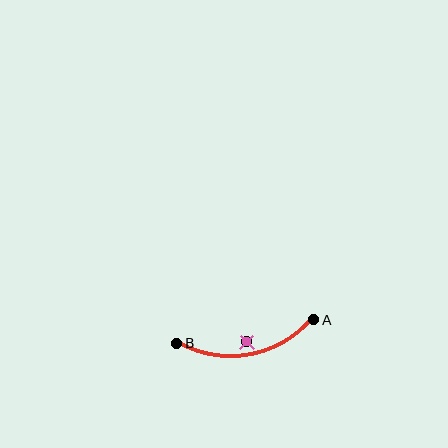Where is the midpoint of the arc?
The arc midpoint is the point on the curve farthest from the straight line joining A and B. It sits below that line.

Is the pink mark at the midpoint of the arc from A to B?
No — the pink mark does not lie on the arc at all. It sits slightly inside the curve.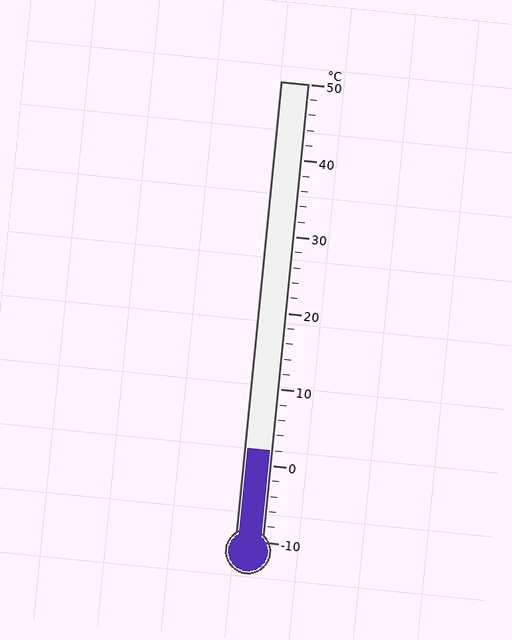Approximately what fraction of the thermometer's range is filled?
The thermometer is filled to approximately 20% of its range.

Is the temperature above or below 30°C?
The temperature is below 30°C.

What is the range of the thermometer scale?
The thermometer scale ranges from -10°C to 50°C.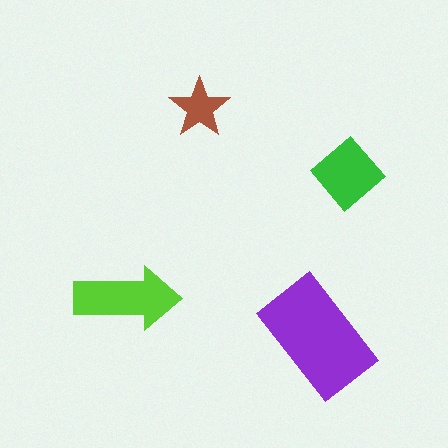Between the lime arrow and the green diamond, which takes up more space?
The lime arrow.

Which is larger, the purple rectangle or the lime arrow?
The purple rectangle.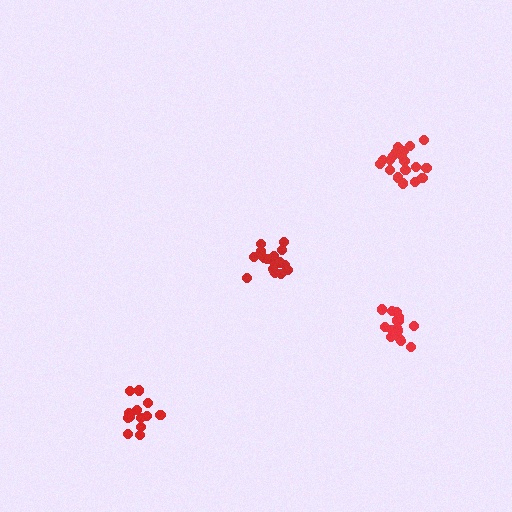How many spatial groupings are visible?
There are 4 spatial groupings.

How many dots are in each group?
Group 1: 14 dots, Group 2: 18 dots, Group 3: 19 dots, Group 4: 16 dots (67 total).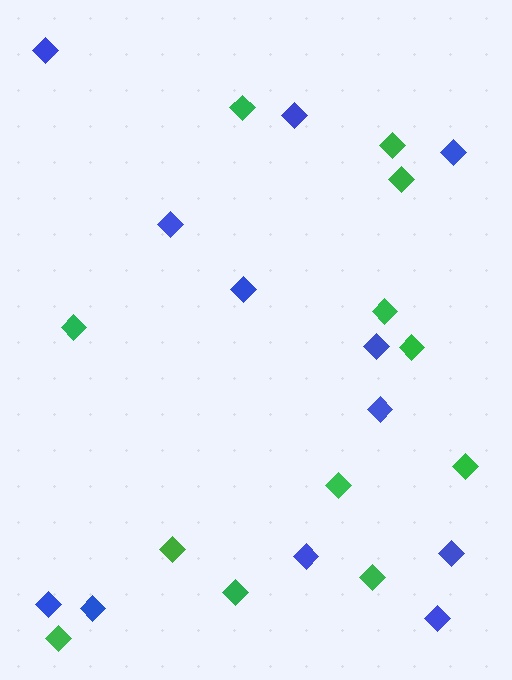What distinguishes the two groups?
There are 2 groups: one group of green diamonds (12) and one group of blue diamonds (12).